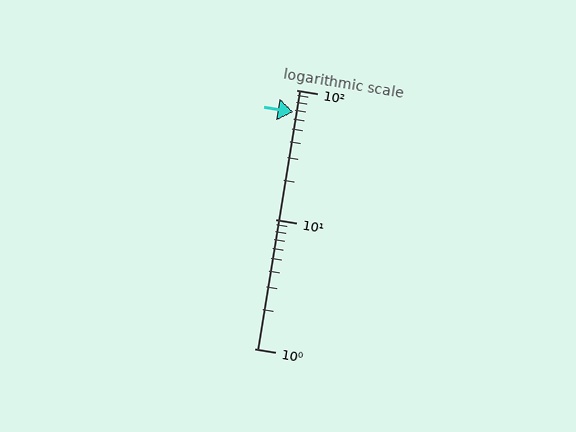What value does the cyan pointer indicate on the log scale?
The pointer indicates approximately 67.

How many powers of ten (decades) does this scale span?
The scale spans 2 decades, from 1 to 100.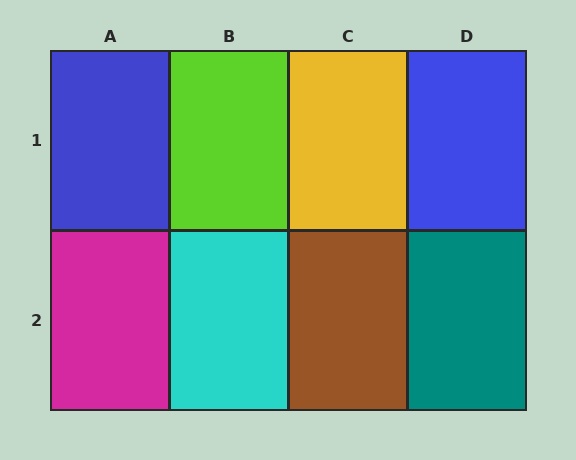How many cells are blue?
2 cells are blue.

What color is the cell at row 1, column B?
Lime.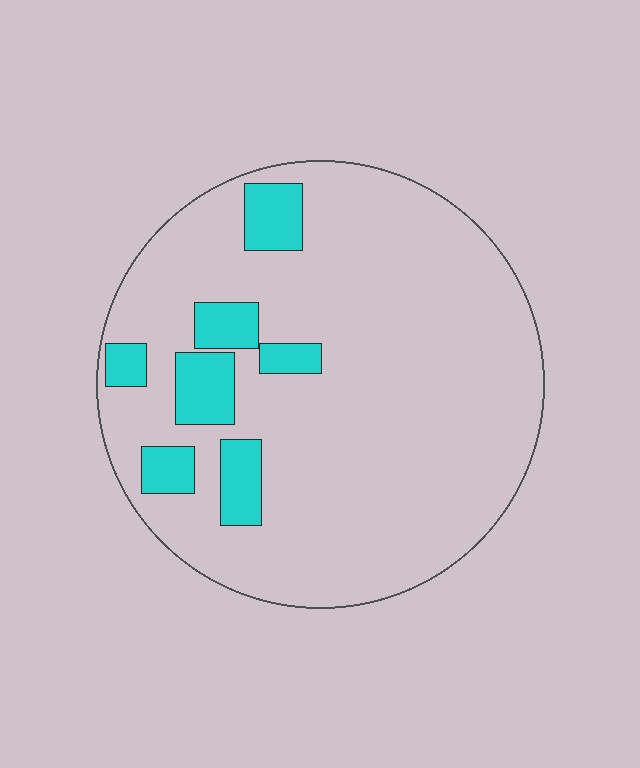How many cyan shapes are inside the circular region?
7.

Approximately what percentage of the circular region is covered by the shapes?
Approximately 15%.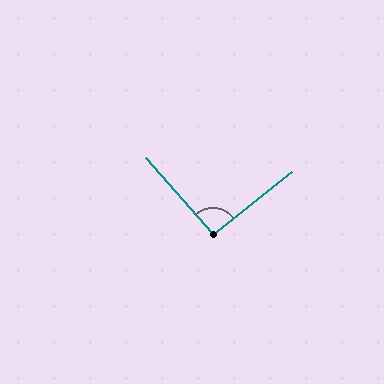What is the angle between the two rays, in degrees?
Approximately 93 degrees.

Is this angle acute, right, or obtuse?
It is approximately a right angle.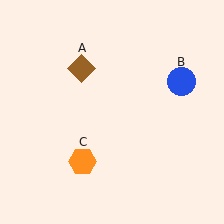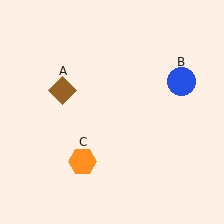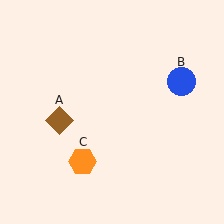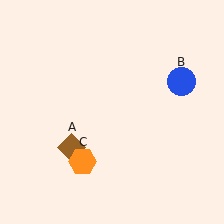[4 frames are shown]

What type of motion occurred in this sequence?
The brown diamond (object A) rotated counterclockwise around the center of the scene.